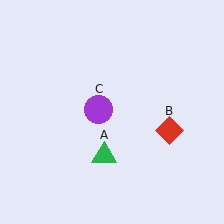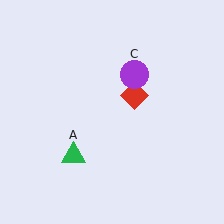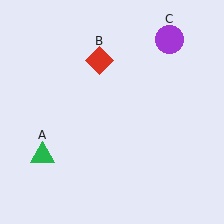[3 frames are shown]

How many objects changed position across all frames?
3 objects changed position: green triangle (object A), red diamond (object B), purple circle (object C).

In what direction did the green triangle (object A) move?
The green triangle (object A) moved left.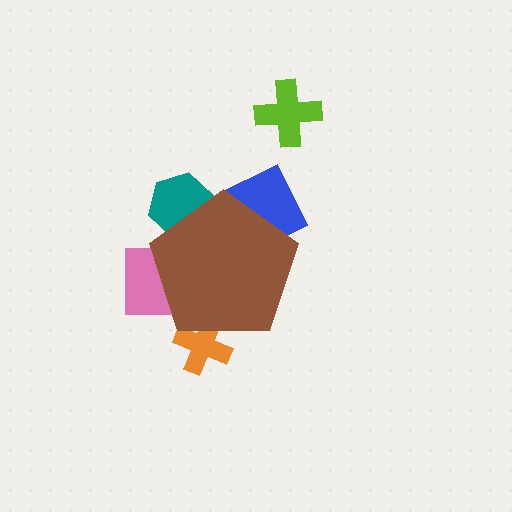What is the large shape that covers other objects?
A brown pentagon.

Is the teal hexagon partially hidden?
Yes, the teal hexagon is partially hidden behind the brown pentagon.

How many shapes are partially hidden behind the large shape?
4 shapes are partially hidden.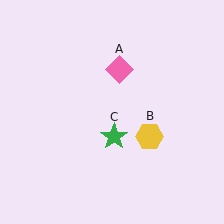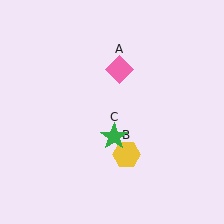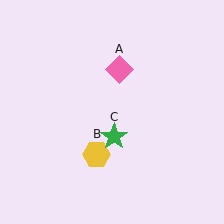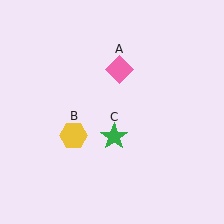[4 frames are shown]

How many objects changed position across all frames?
1 object changed position: yellow hexagon (object B).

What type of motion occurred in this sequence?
The yellow hexagon (object B) rotated clockwise around the center of the scene.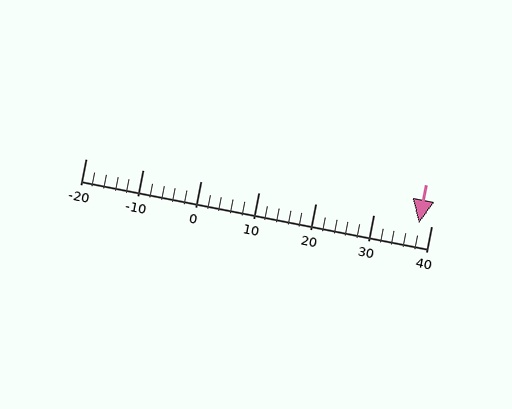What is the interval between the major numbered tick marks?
The major tick marks are spaced 10 units apart.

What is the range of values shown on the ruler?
The ruler shows values from -20 to 40.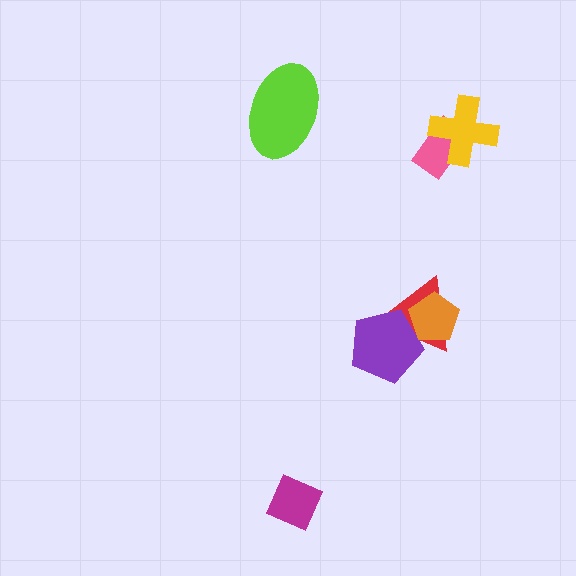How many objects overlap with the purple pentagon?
2 objects overlap with the purple pentagon.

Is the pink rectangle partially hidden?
Yes, it is partially covered by another shape.